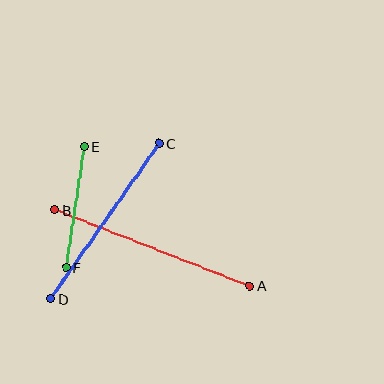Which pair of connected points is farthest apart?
Points A and B are farthest apart.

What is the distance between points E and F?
The distance is approximately 122 pixels.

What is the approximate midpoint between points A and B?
The midpoint is at approximately (152, 248) pixels.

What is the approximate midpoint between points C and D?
The midpoint is at approximately (105, 221) pixels.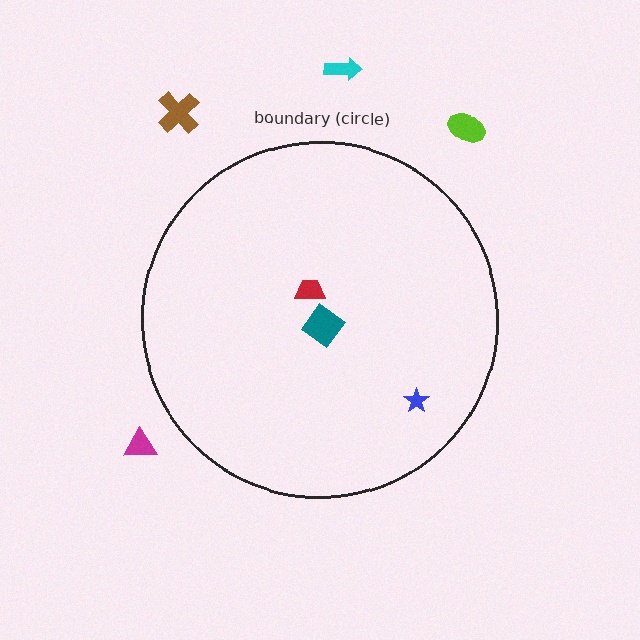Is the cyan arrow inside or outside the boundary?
Outside.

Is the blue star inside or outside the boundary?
Inside.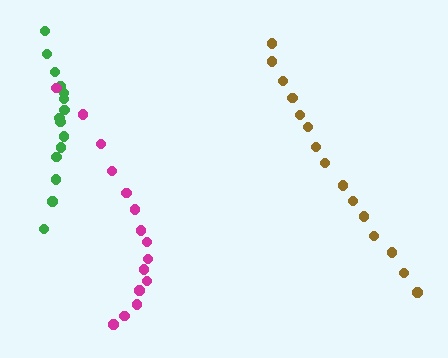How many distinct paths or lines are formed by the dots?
There are 3 distinct paths.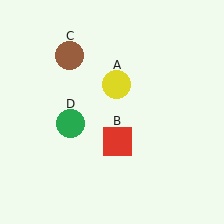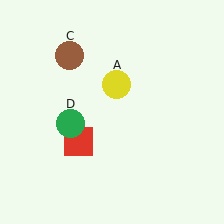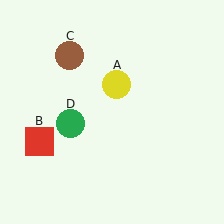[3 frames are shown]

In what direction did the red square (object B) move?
The red square (object B) moved left.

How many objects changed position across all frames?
1 object changed position: red square (object B).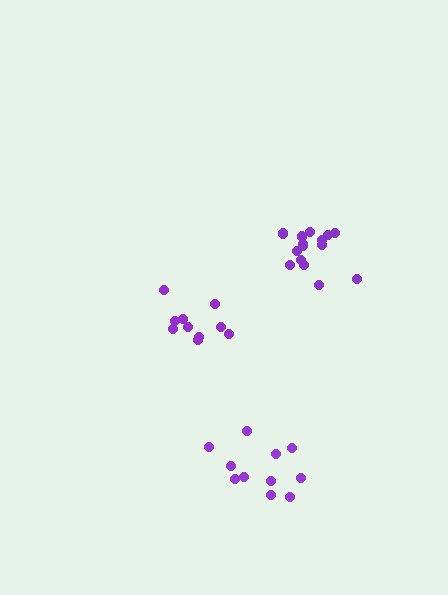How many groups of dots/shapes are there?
There are 3 groups.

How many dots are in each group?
Group 1: 15 dots, Group 2: 10 dots, Group 3: 11 dots (36 total).